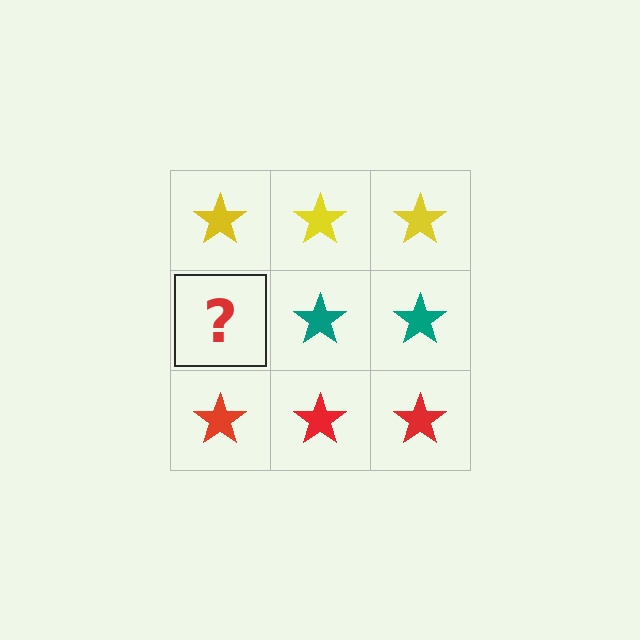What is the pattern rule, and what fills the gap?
The rule is that each row has a consistent color. The gap should be filled with a teal star.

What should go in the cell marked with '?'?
The missing cell should contain a teal star.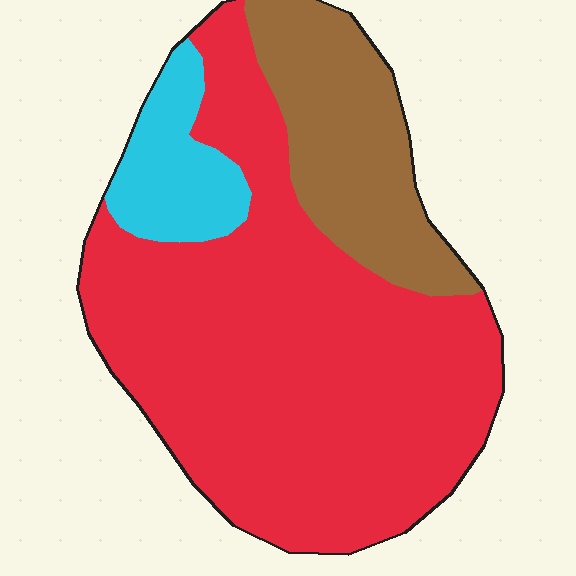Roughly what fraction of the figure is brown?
Brown takes up about one fifth (1/5) of the figure.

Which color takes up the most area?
Red, at roughly 70%.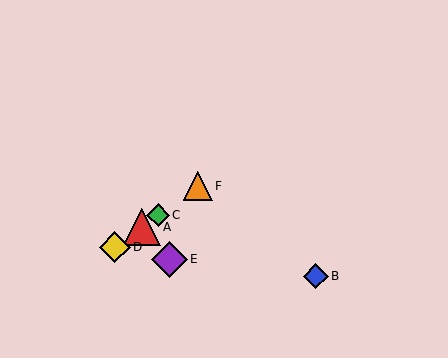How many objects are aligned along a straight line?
4 objects (A, C, D, F) are aligned along a straight line.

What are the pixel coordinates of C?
Object C is at (158, 215).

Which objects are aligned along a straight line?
Objects A, C, D, F are aligned along a straight line.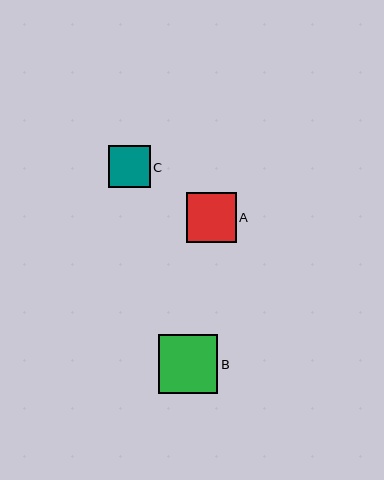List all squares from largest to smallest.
From largest to smallest: B, A, C.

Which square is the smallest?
Square C is the smallest with a size of approximately 42 pixels.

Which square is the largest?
Square B is the largest with a size of approximately 59 pixels.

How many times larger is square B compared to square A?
Square B is approximately 1.2 times the size of square A.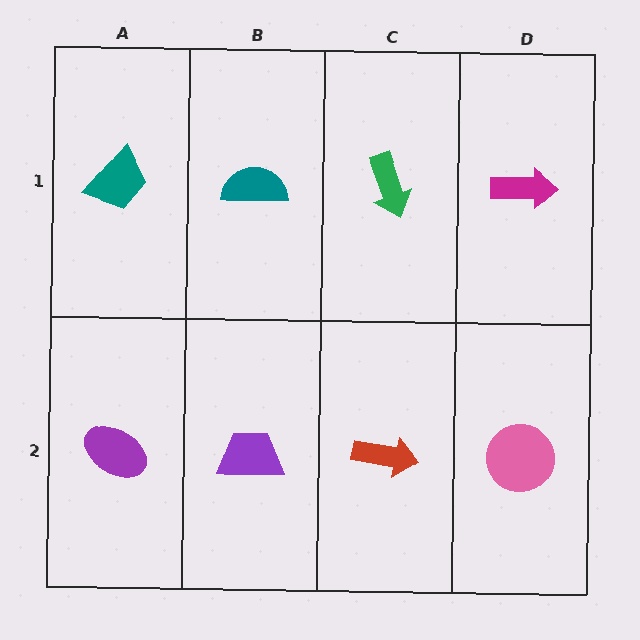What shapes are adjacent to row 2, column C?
A green arrow (row 1, column C), a purple trapezoid (row 2, column B), a pink circle (row 2, column D).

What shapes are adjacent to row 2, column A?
A teal trapezoid (row 1, column A), a purple trapezoid (row 2, column B).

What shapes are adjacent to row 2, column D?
A magenta arrow (row 1, column D), a red arrow (row 2, column C).